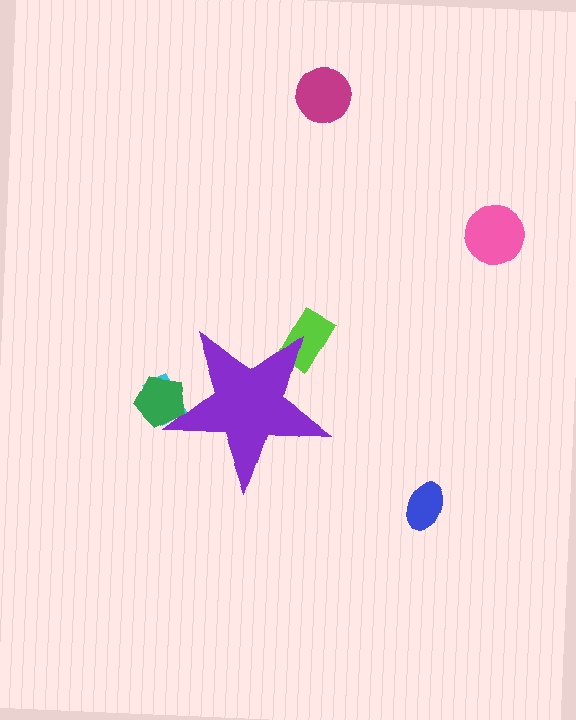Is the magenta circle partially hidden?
No, the magenta circle is fully visible.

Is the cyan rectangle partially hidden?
Yes, the cyan rectangle is partially hidden behind the purple star.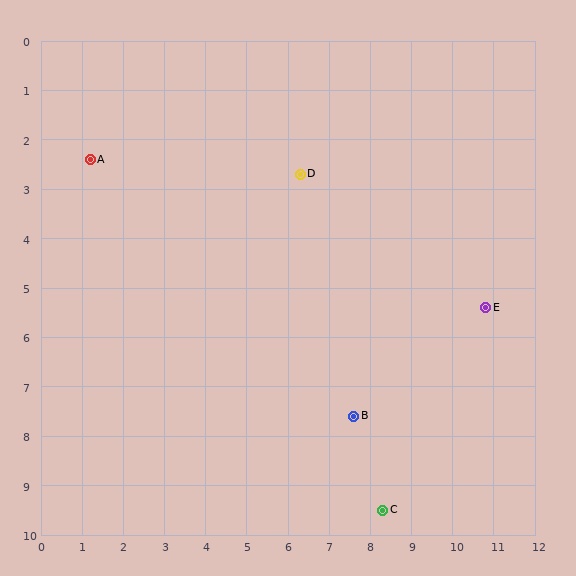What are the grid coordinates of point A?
Point A is at approximately (1.2, 2.4).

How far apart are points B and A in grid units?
Points B and A are about 8.2 grid units apart.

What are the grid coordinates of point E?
Point E is at approximately (10.8, 5.4).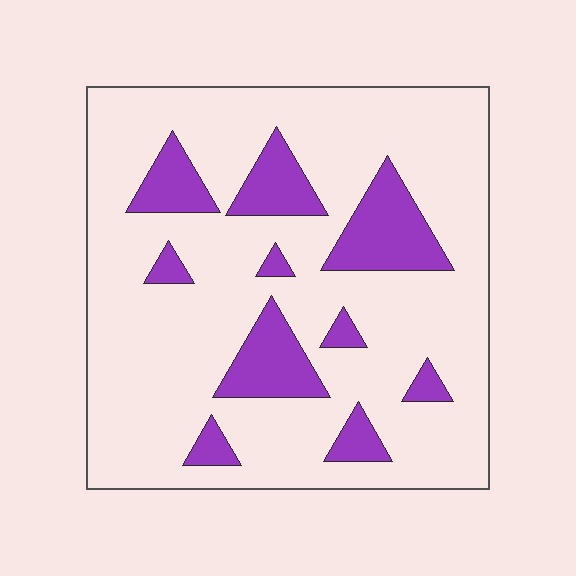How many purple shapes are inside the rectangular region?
10.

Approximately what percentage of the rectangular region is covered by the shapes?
Approximately 20%.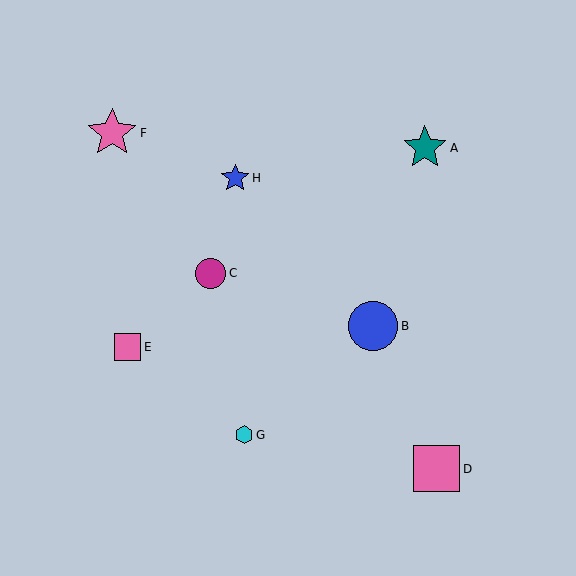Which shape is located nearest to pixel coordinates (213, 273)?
The magenta circle (labeled C) at (211, 273) is nearest to that location.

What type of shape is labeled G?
Shape G is a cyan hexagon.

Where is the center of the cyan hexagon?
The center of the cyan hexagon is at (244, 435).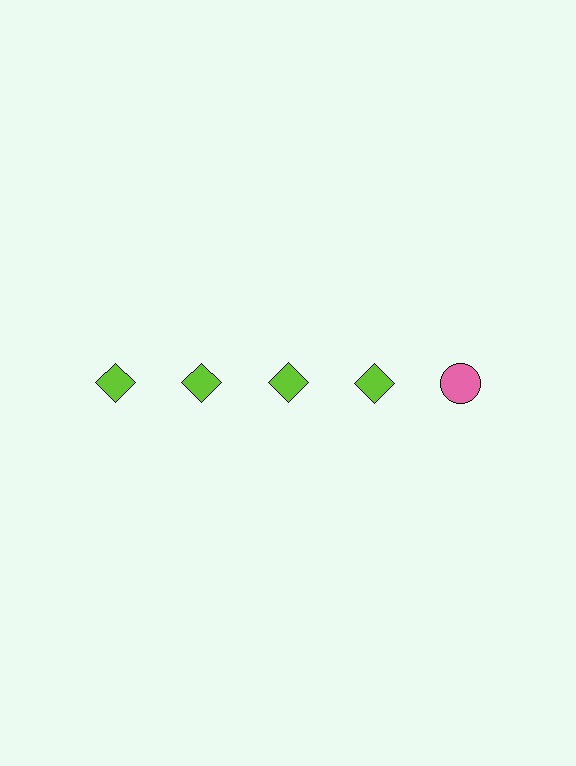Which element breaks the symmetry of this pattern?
The pink circle in the top row, rightmost column breaks the symmetry. All other shapes are lime diamonds.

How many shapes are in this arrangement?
There are 5 shapes arranged in a grid pattern.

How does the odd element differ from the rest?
It differs in both color (pink instead of lime) and shape (circle instead of diamond).